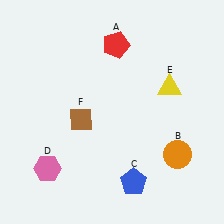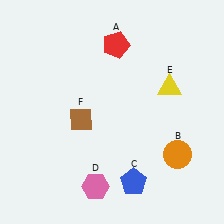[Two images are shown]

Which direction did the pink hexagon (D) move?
The pink hexagon (D) moved right.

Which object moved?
The pink hexagon (D) moved right.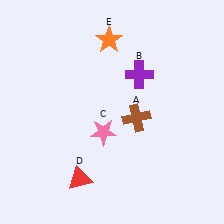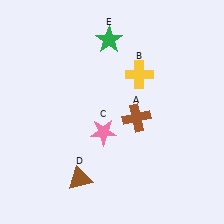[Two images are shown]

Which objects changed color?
B changed from purple to yellow. D changed from red to brown. E changed from orange to green.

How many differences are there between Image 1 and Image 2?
There are 3 differences between the two images.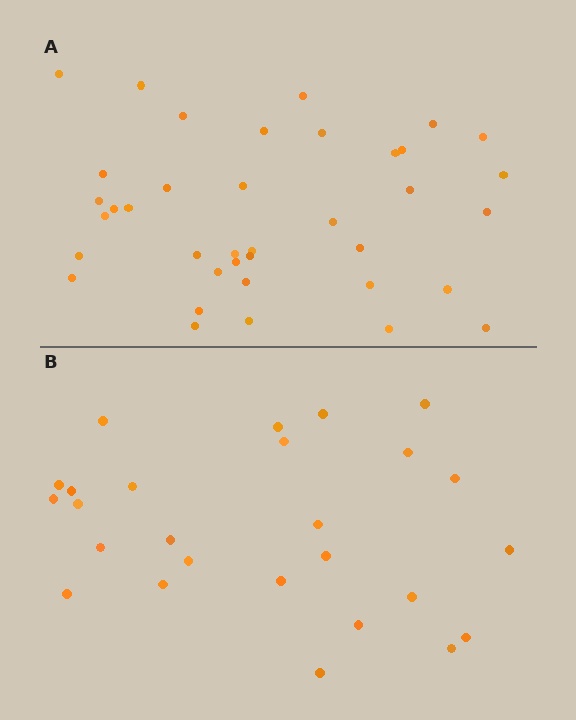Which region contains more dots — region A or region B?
Region A (the top region) has more dots.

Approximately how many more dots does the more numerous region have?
Region A has roughly 12 or so more dots than region B.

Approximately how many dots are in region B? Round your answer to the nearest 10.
About 30 dots. (The exact count is 26, which rounds to 30.)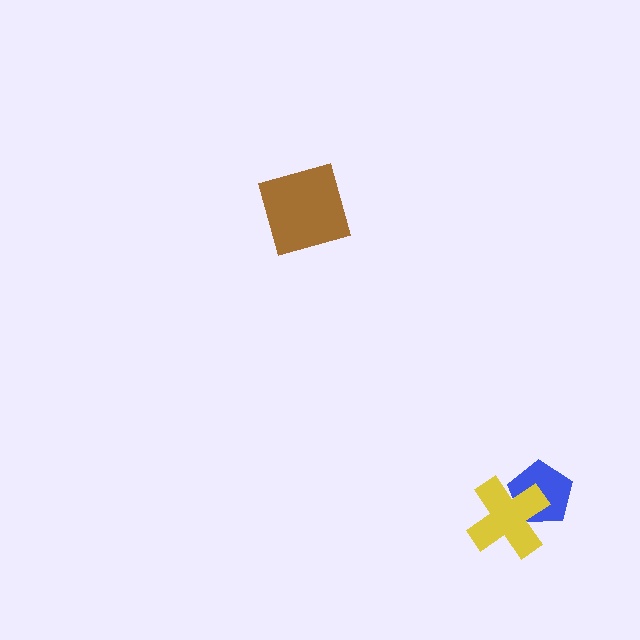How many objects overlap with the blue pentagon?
1 object overlaps with the blue pentagon.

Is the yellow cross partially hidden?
No, no other shape covers it.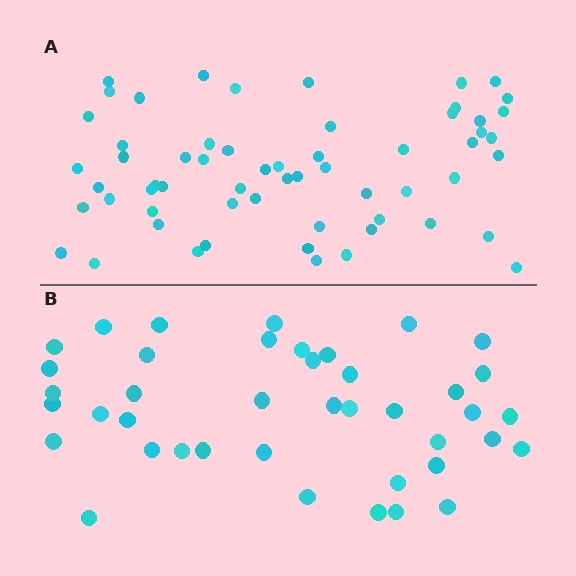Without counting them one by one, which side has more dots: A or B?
Region A (the top region) has more dots.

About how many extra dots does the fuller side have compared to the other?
Region A has approximately 20 more dots than region B.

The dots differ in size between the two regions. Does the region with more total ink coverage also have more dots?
No. Region B has more total ink coverage because its dots are larger, but region A actually contains more individual dots. Total area can be misleading — the number of items is what matters here.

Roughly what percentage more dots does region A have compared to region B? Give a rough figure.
About 45% more.